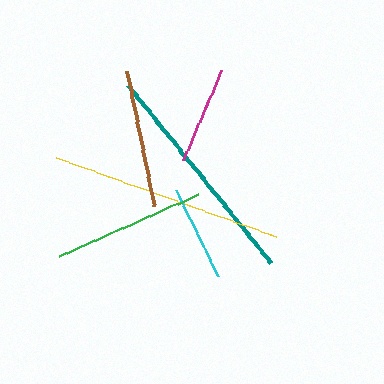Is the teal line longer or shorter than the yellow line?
The yellow line is longer than the teal line.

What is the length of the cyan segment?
The cyan segment is approximately 96 pixels long.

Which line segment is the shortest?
The cyan line is the shortest at approximately 96 pixels.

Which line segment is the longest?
The yellow line is the longest at approximately 234 pixels.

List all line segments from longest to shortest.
From longest to shortest: yellow, teal, green, brown, magenta, cyan.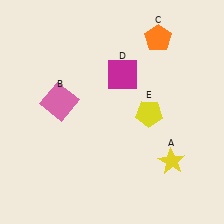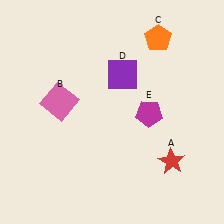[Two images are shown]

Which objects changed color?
A changed from yellow to red. D changed from magenta to purple. E changed from yellow to magenta.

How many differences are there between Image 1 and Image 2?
There are 3 differences between the two images.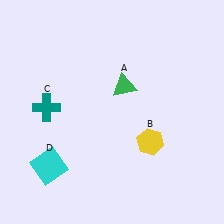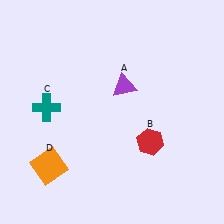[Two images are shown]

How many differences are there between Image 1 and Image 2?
There are 3 differences between the two images.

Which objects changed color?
A changed from green to purple. B changed from yellow to red. D changed from cyan to orange.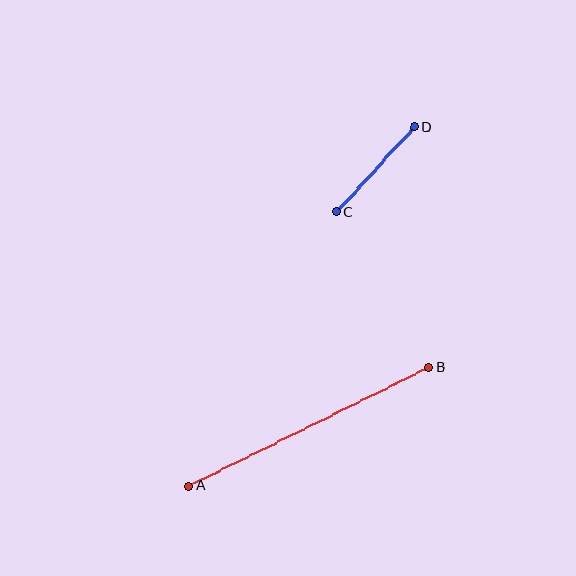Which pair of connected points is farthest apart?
Points A and B are farthest apart.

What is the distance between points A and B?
The distance is approximately 268 pixels.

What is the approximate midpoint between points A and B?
The midpoint is at approximately (308, 427) pixels.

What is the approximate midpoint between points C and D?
The midpoint is at approximately (376, 170) pixels.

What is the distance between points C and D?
The distance is approximately 115 pixels.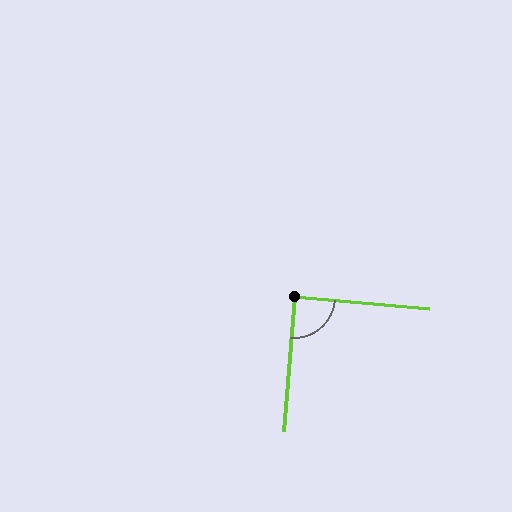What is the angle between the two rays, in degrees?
Approximately 90 degrees.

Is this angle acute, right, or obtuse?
It is approximately a right angle.